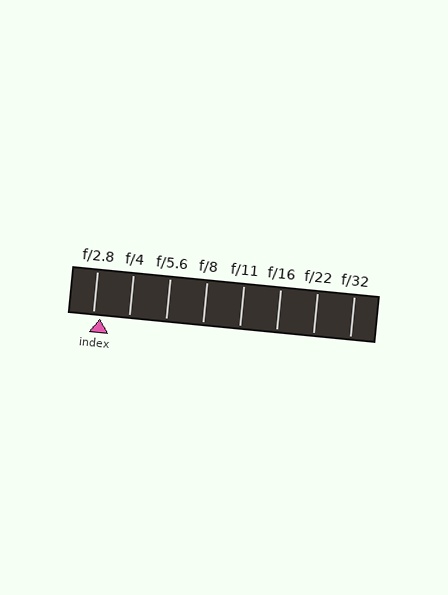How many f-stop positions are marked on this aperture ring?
There are 8 f-stop positions marked.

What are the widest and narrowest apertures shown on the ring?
The widest aperture shown is f/2.8 and the narrowest is f/32.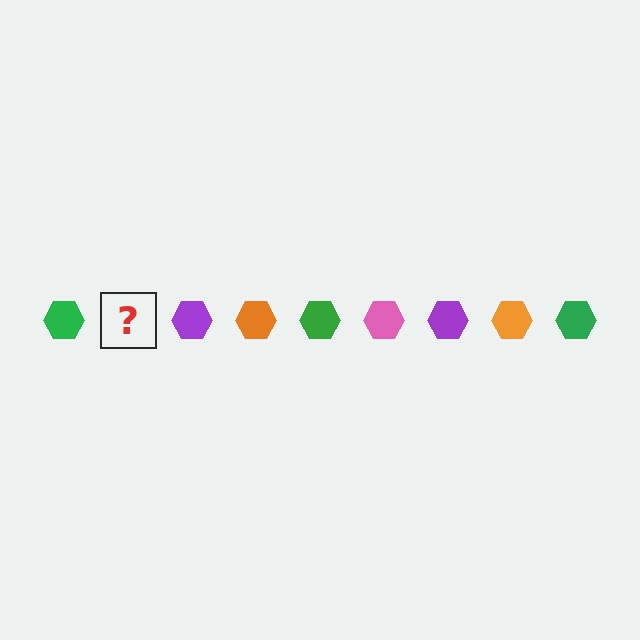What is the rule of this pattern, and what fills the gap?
The rule is that the pattern cycles through green, pink, purple, orange hexagons. The gap should be filled with a pink hexagon.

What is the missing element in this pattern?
The missing element is a pink hexagon.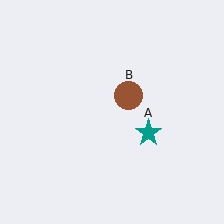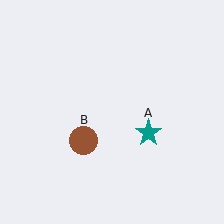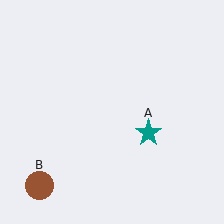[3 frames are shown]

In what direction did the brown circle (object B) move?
The brown circle (object B) moved down and to the left.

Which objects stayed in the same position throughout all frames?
Teal star (object A) remained stationary.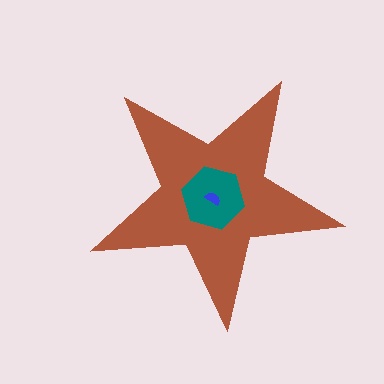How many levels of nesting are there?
3.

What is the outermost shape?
The brown star.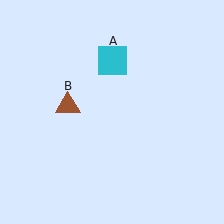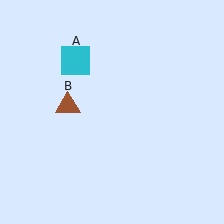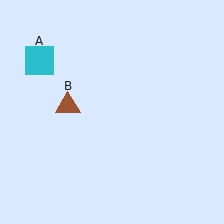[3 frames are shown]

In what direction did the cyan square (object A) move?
The cyan square (object A) moved left.